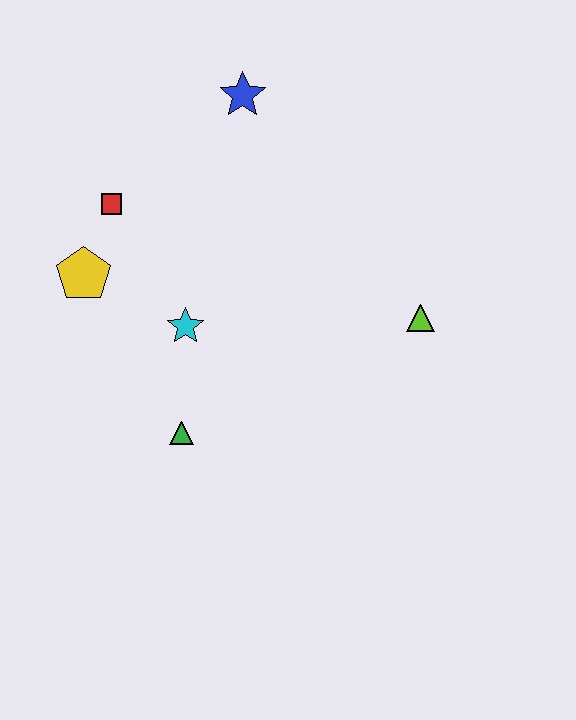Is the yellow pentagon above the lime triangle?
Yes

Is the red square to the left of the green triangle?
Yes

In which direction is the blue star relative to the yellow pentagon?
The blue star is above the yellow pentagon.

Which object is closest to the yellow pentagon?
The red square is closest to the yellow pentagon.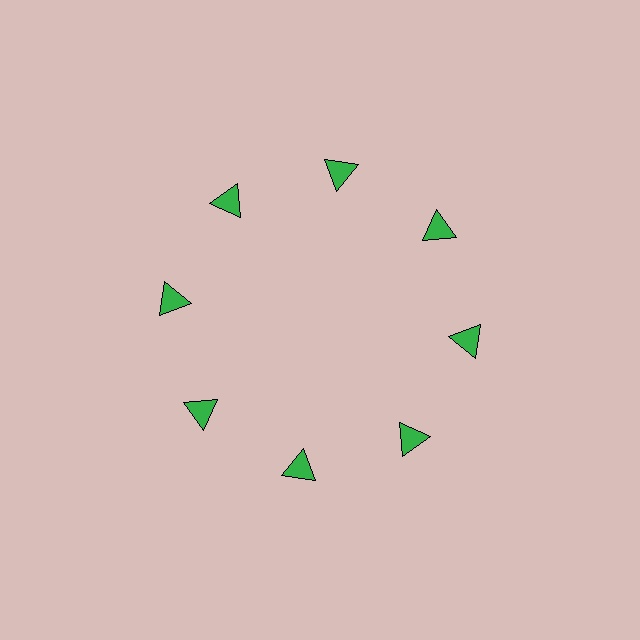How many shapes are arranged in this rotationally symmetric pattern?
There are 8 shapes, arranged in 8 groups of 1.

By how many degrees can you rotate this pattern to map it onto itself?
The pattern maps onto itself every 45 degrees of rotation.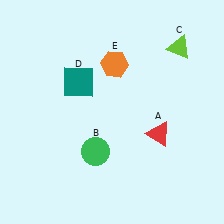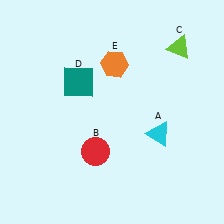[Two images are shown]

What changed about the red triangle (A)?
In Image 1, A is red. In Image 2, it changed to cyan.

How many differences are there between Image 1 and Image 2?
There are 2 differences between the two images.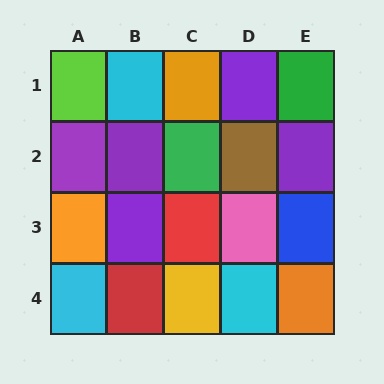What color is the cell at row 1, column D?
Purple.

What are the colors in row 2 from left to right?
Purple, purple, green, brown, purple.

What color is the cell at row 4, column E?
Orange.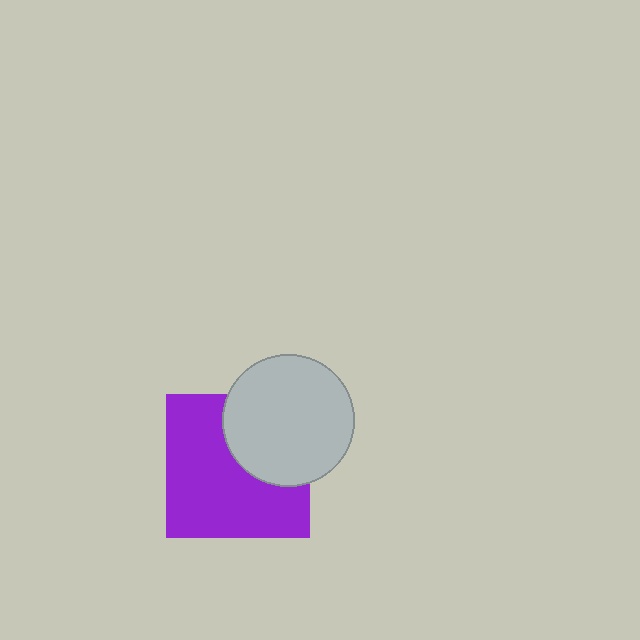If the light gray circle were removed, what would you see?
You would see the complete purple square.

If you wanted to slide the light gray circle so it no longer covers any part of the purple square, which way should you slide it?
Slide it toward the upper-right — that is the most direct way to separate the two shapes.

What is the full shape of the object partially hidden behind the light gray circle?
The partially hidden object is a purple square.